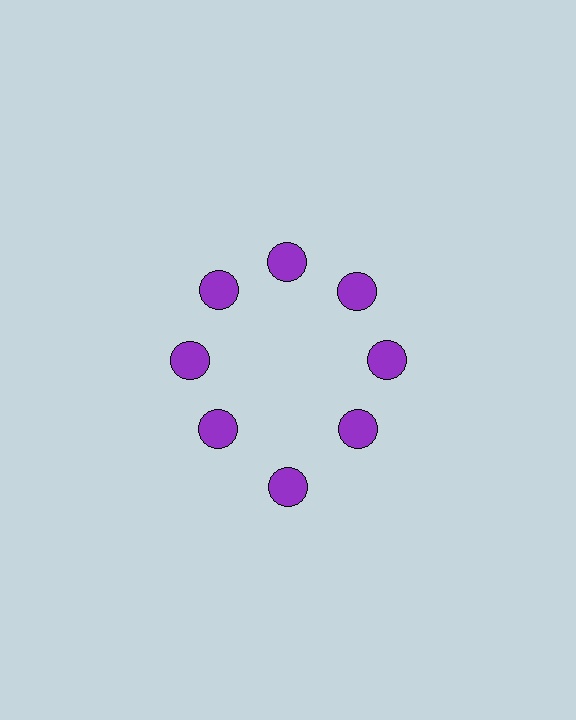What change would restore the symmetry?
The symmetry would be restored by moving it inward, back onto the ring so that all 8 circles sit at equal angles and equal distance from the center.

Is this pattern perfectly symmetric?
No. The 8 purple circles are arranged in a ring, but one element near the 6 o'clock position is pushed outward from the center, breaking the 8-fold rotational symmetry.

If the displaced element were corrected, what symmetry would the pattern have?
It would have 8-fold rotational symmetry — the pattern would map onto itself every 45 degrees.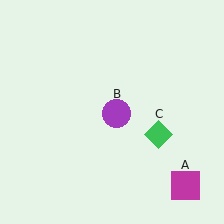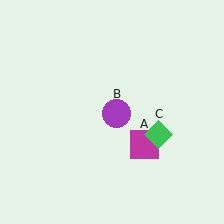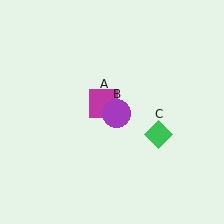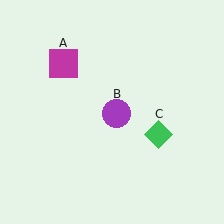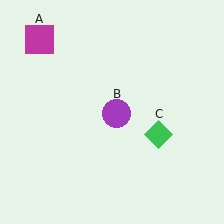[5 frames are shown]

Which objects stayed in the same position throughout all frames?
Purple circle (object B) and green diamond (object C) remained stationary.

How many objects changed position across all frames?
1 object changed position: magenta square (object A).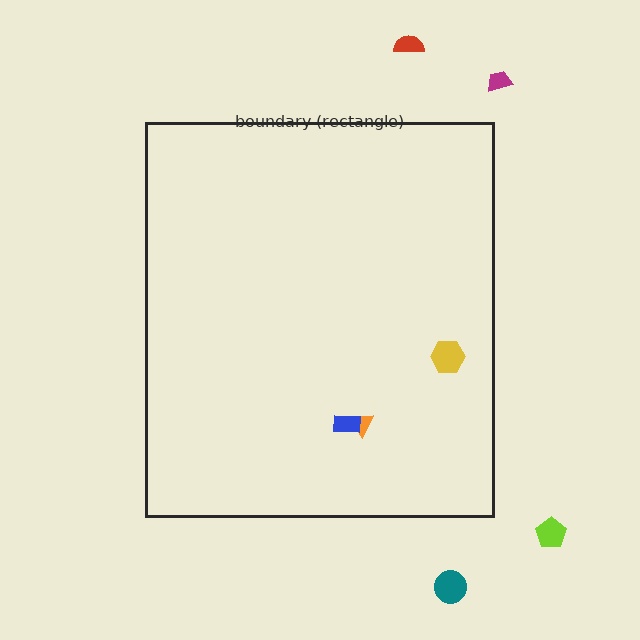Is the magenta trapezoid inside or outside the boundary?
Outside.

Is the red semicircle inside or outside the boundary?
Outside.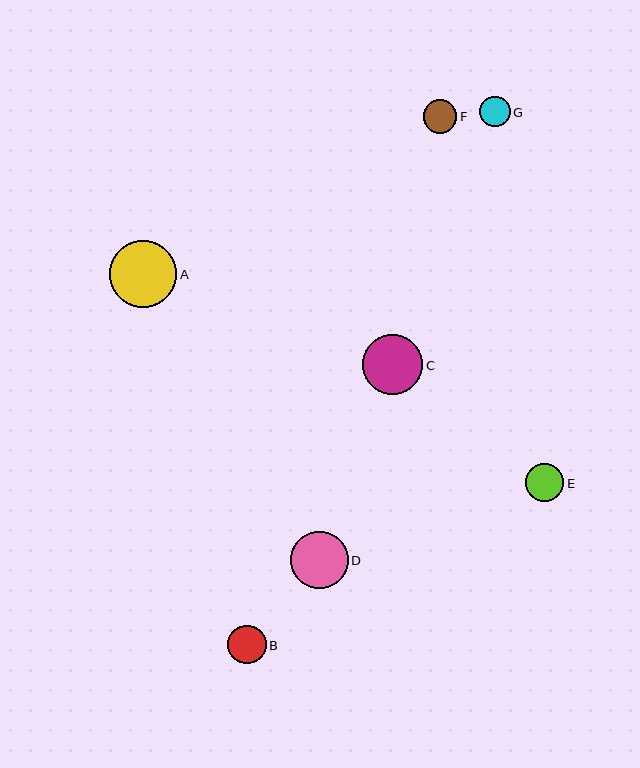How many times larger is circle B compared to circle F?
Circle B is approximately 1.1 times the size of circle F.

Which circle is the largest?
Circle A is the largest with a size of approximately 67 pixels.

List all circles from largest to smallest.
From largest to smallest: A, C, D, B, E, F, G.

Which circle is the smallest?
Circle G is the smallest with a size of approximately 30 pixels.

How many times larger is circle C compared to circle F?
Circle C is approximately 1.8 times the size of circle F.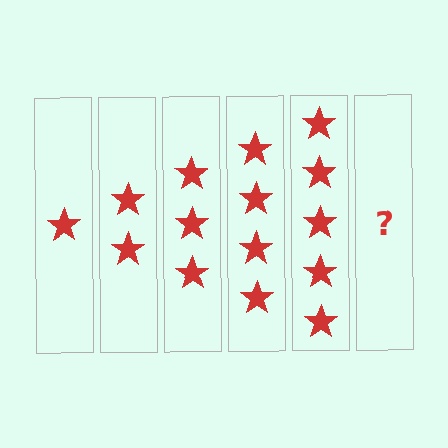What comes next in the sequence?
The next element should be 6 stars.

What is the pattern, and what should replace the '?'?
The pattern is that each step adds one more star. The '?' should be 6 stars.